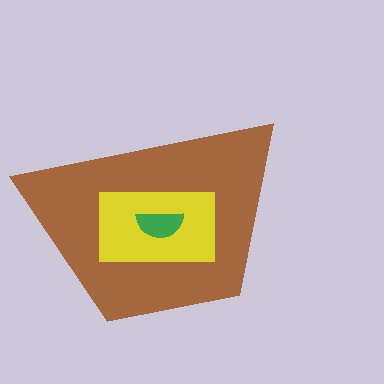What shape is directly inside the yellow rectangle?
The green semicircle.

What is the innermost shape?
The green semicircle.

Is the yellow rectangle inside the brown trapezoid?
Yes.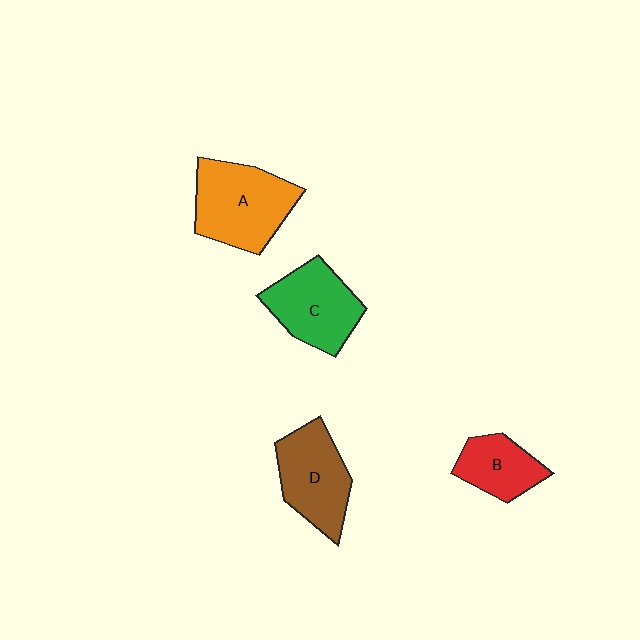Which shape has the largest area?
Shape A (orange).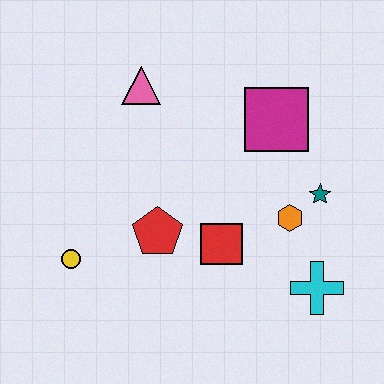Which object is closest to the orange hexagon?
The teal star is closest to the orange hexagon.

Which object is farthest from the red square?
The pink triangle is farthest from the red square.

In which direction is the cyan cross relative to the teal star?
The cyan cross is below the teal star.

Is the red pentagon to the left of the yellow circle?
No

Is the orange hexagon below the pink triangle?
Yes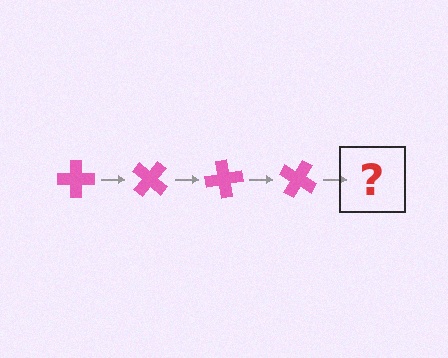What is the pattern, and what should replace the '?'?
The pattern is that the cross rotates 40 degrees each step. The '?' should be a pink cross rotated 160 degrees.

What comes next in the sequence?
The next element should be a pink cross rotated 160 degrees.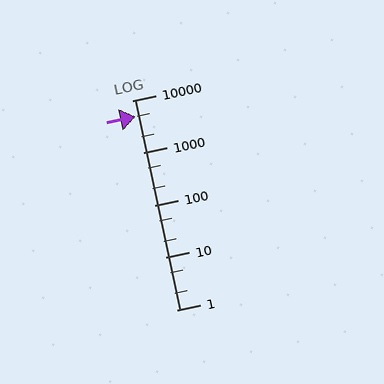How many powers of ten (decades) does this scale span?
The scale spans 4 decades, from 1 to 10000.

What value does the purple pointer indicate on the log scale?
The pointer indicates approximately 5000.